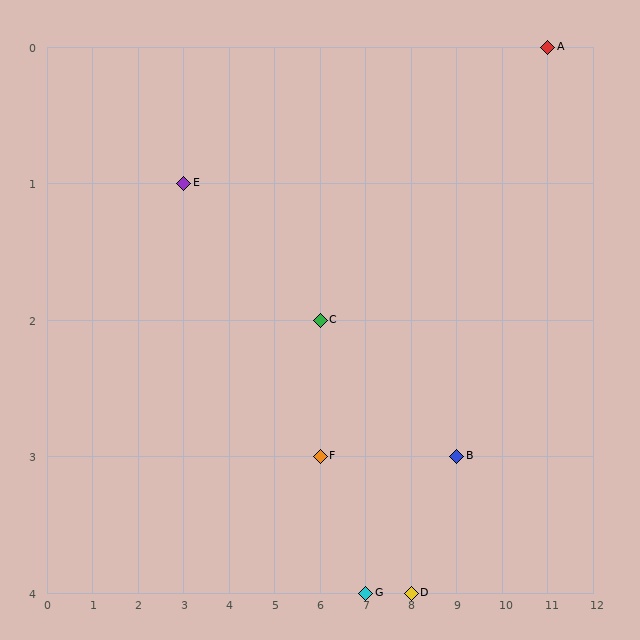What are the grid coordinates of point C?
Point C is at grid coordinates (6, 2).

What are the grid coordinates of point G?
Point G is at grid coordinates (7, 4).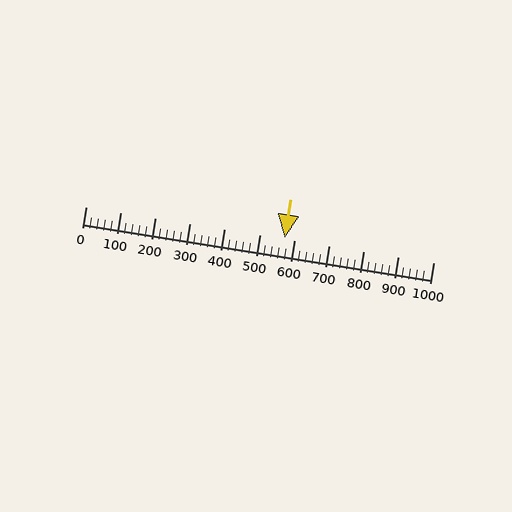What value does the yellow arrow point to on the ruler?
The yellow arrow points to approximately 572.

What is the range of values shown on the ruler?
The ruler shows values from 0 to 1000.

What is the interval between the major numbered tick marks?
The major tick marks are spaced 100 units apart.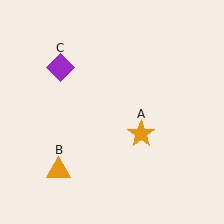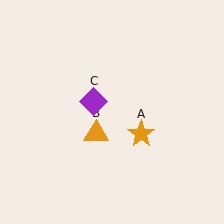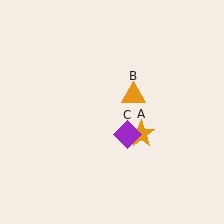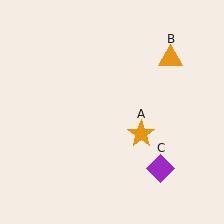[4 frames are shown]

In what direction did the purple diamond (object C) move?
The purple diamond (object C) moved down and to the right.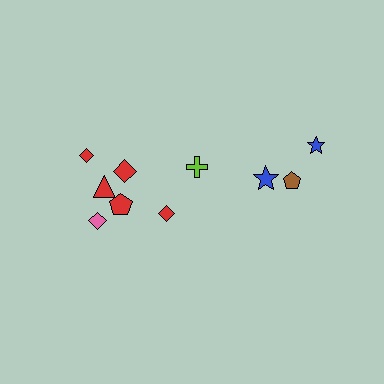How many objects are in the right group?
There are 3 objects.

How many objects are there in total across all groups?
There are 10 objects.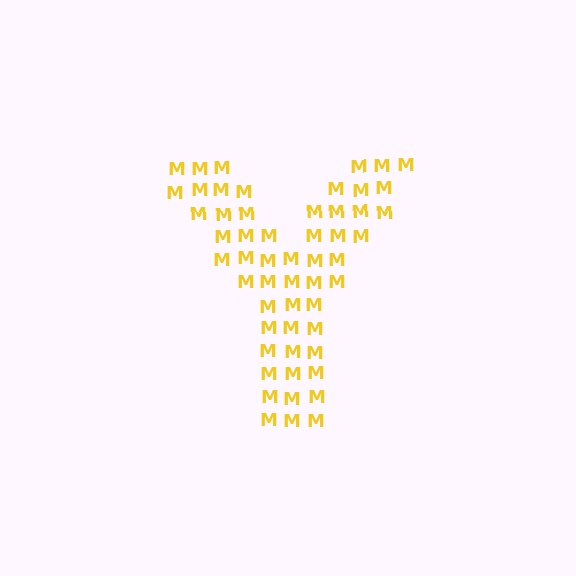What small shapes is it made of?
It is made of small letter M's.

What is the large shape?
The large shape is the letter Y.